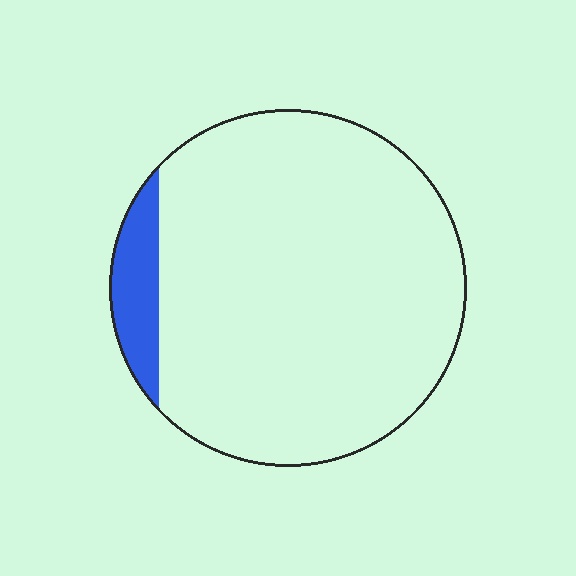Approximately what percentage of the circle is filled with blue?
Approximately 10%.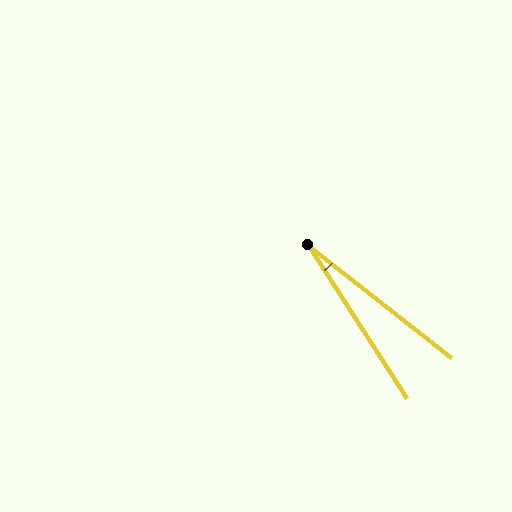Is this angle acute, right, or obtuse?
It is acute.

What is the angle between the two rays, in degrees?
Approximately 19 degrees.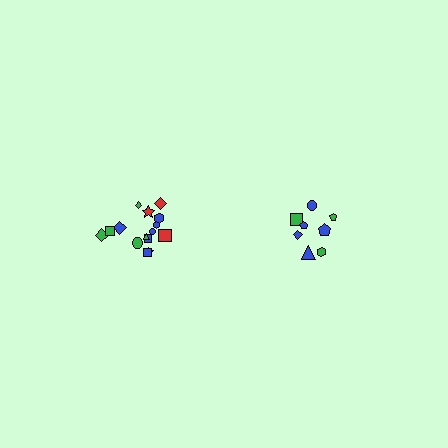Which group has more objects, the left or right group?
The left group.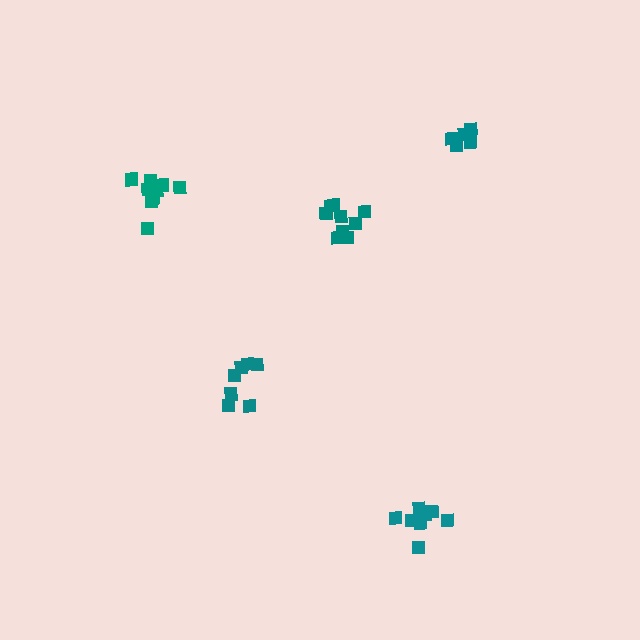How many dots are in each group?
Group 1: 9 dots, Group 2: 9 dots, Group 3: 10 dots, Group 4: 7 dots, Group 5: 5 dots (40 total).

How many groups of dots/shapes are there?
There are 5 groups.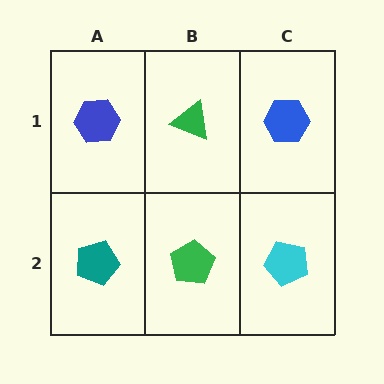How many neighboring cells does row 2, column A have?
2.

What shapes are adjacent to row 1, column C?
A cyan pentagon (row 2, column C), a green triangle (row 1, column B).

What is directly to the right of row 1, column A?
A green triangle.